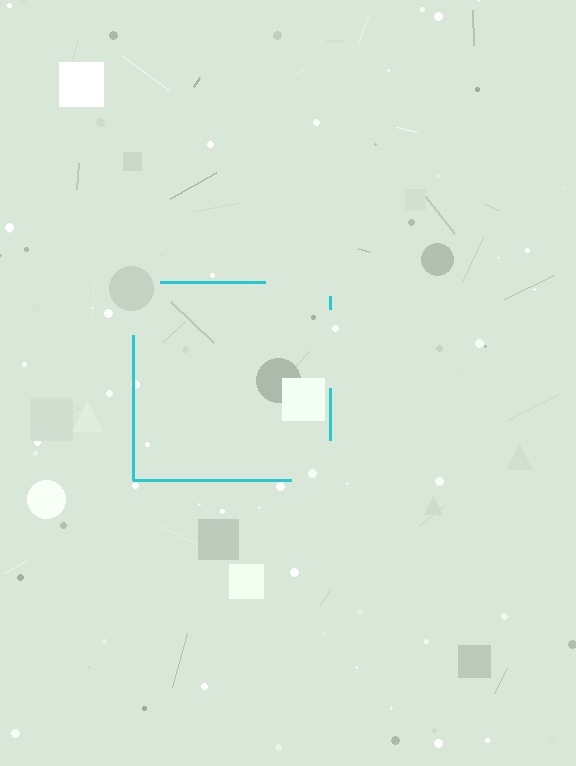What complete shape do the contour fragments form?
The contour fragments form a square.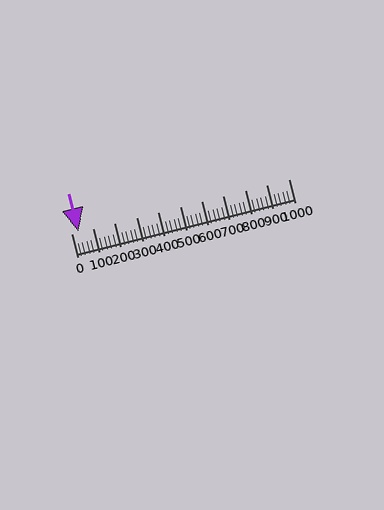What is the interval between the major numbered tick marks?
The major tick marks are spaced 100 units apart.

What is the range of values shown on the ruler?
The ruler shows values from 0 to 1000.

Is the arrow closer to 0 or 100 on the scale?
The arrow is closer to 0.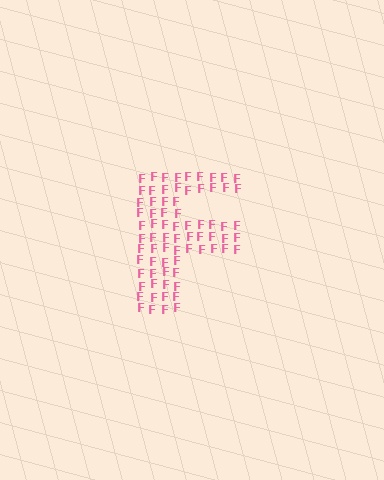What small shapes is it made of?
It is made of small letter F's.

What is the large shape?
The large shape is the letter F.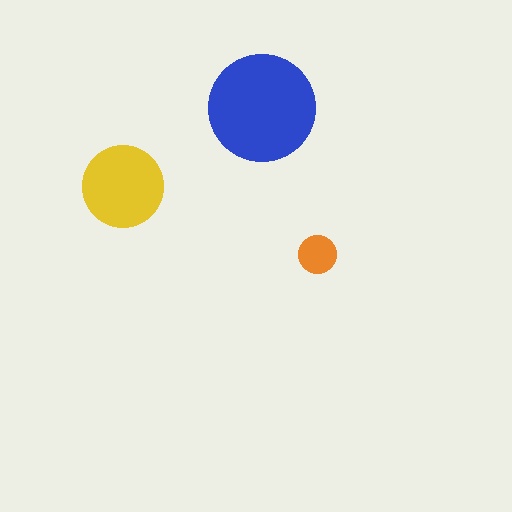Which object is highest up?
The blue circle is topmost.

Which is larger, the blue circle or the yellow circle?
The blue one.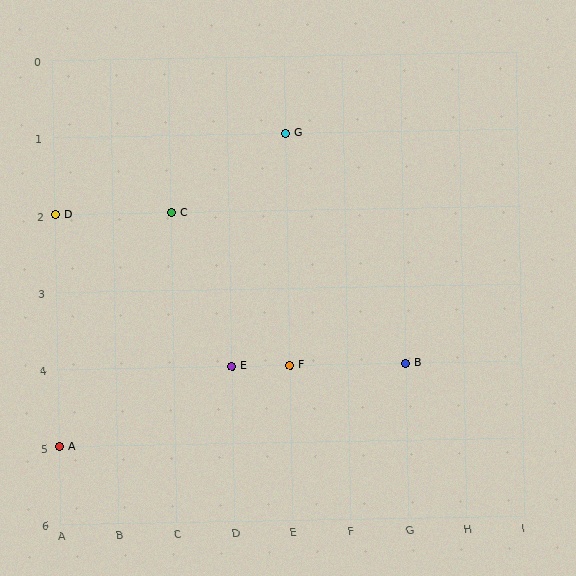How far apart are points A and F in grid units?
Points A and F are 4 columns and 1 row apart (about 4.1 grid units diagonally).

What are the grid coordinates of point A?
Point A is at grid coordinates (A, 5).